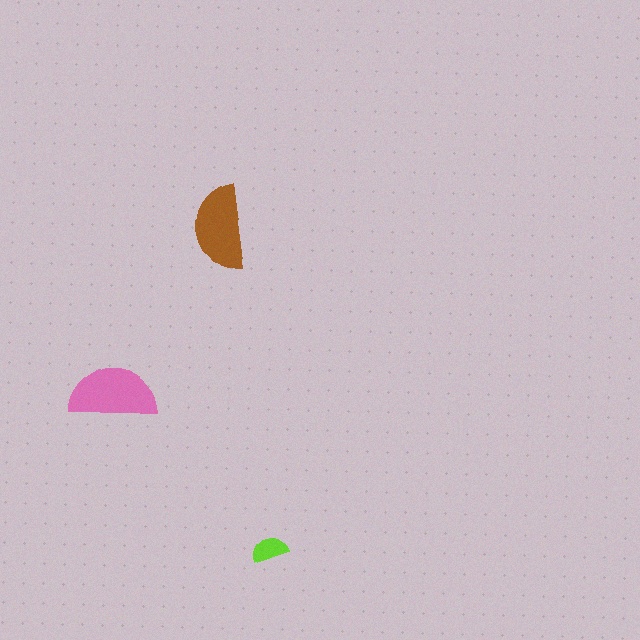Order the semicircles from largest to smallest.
the pink one, the brown one, the lime one.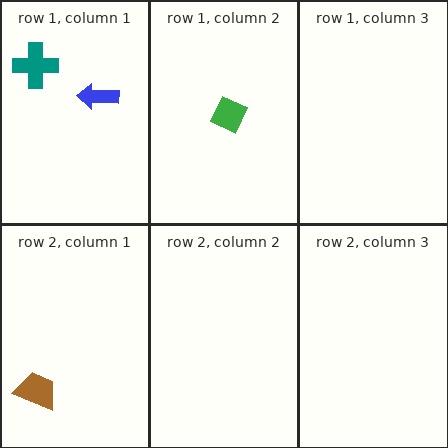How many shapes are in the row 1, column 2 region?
1.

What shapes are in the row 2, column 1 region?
The brown trapezoid.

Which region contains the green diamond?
The row 1, column 2 region.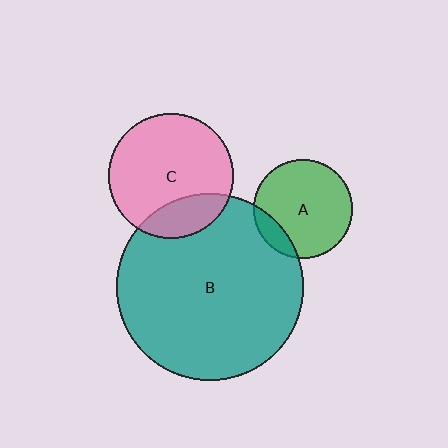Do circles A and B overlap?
Yes.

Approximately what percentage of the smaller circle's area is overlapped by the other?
Approximately 15%.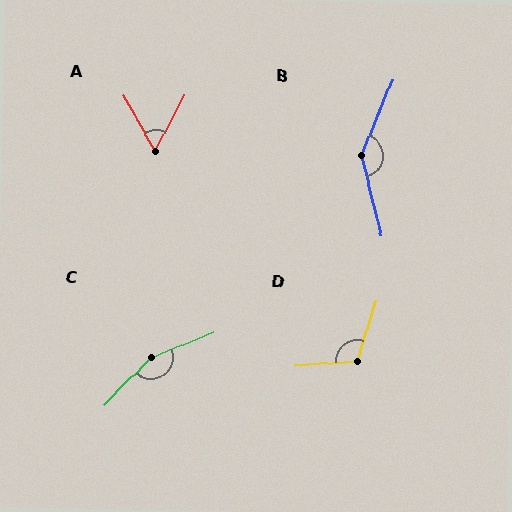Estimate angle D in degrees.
Approximately 111 degrees.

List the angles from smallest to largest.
A (58°), D (111°), B (144°), C (156°).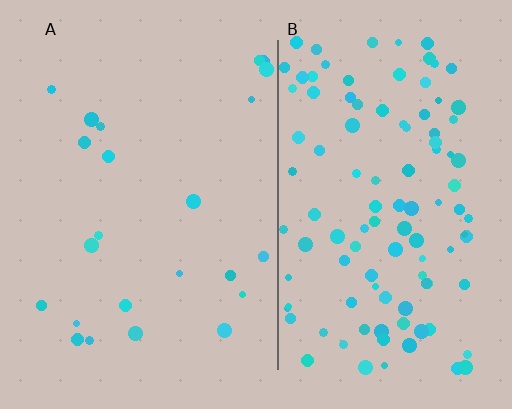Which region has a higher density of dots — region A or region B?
B (the right).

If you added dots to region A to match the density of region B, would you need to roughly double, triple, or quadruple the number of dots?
Approximately quadruple.